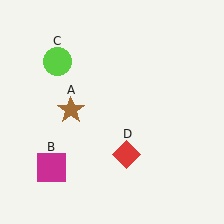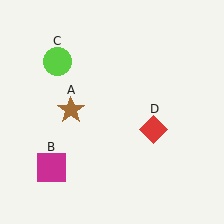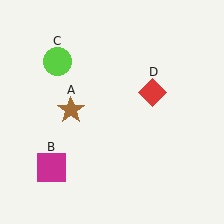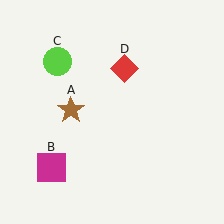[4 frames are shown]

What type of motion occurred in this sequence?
The red diamond (object D) rotated counterclockwise around the center of the scene.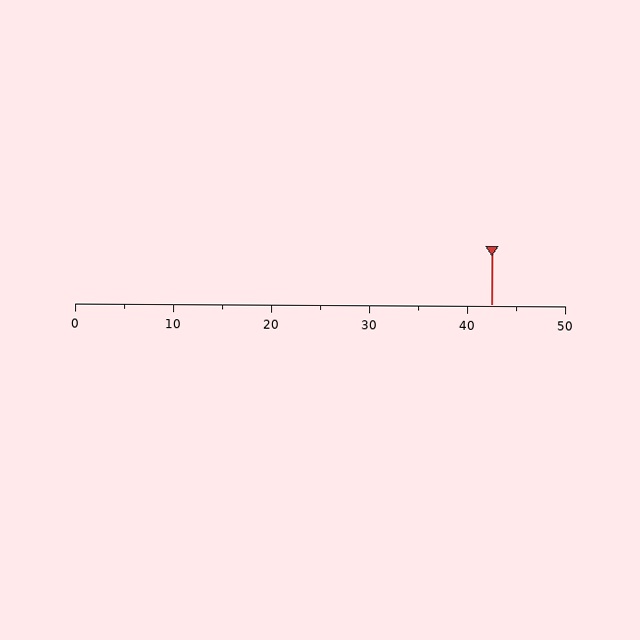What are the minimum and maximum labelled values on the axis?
The axis runs from 0 to 50.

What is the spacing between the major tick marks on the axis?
The major ticks are spaced 10 apart.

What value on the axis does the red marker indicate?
The marker indicates approximately 42.5.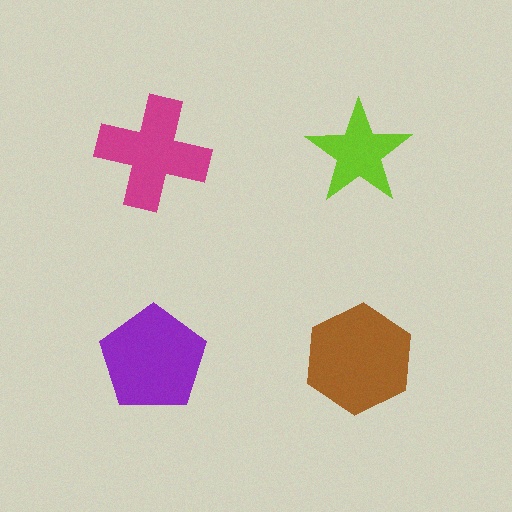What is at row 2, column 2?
A brown hexagon.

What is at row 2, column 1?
A purple pentagon.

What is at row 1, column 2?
A lime star.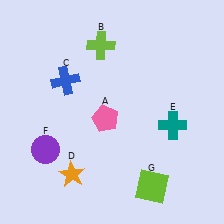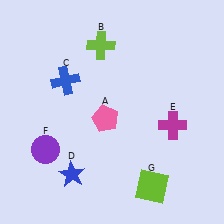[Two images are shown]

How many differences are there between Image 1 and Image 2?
There are 2 differences between the two images.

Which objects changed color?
D changed from orange to blue. E changed from teal to magenta.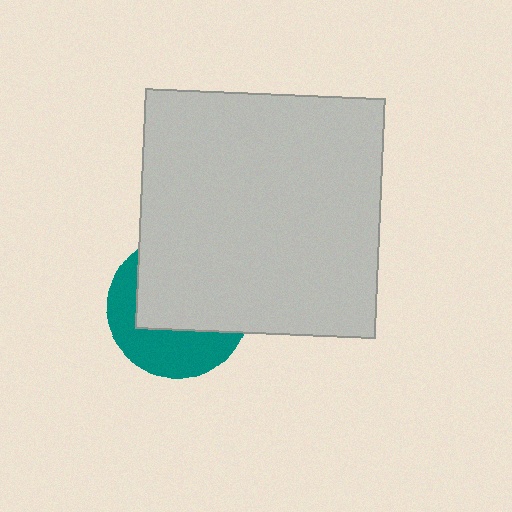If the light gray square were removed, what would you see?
You would see the complete teal circle.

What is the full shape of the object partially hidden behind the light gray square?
The partially hidden object is a teal circle.